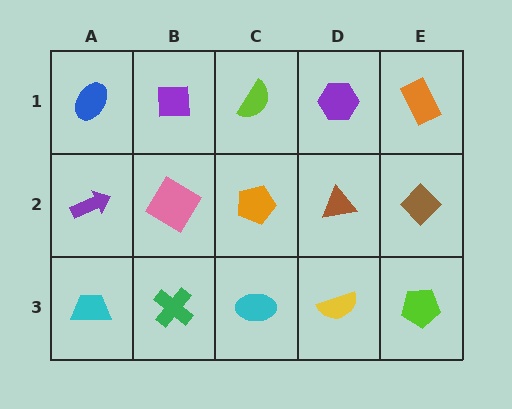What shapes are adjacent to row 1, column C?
An orange pentagon (row 2, column C), a purple square (row 1, column B), a purple hexagon (row 1, column D).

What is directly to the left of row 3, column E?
A yellow semicircle.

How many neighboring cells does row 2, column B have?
4.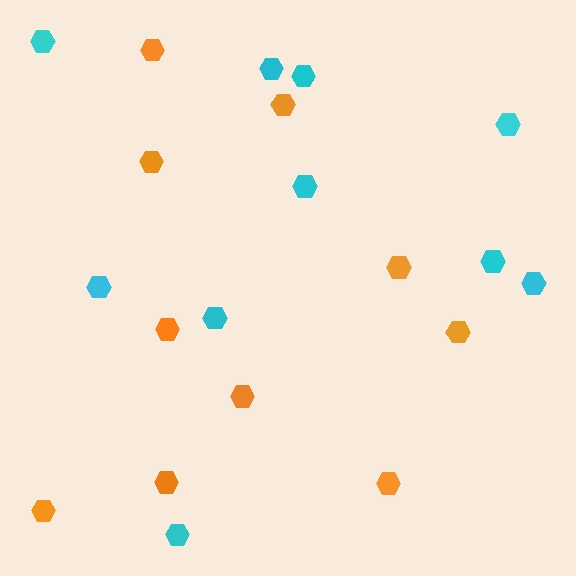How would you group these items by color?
There are 2 groups: one group of cyan hexagons (10) and one group of orange hexagons (10).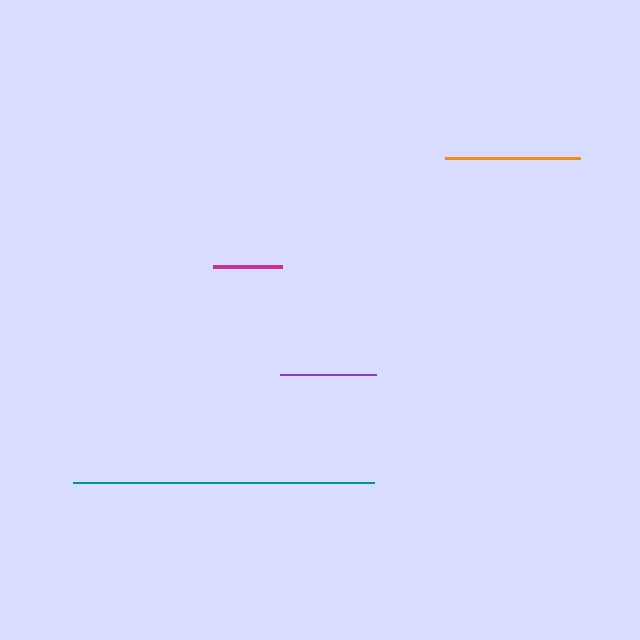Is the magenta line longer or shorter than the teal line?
The teal line is longer than the magenta line.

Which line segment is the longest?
The teal line is the longest at approximately 302 pixels.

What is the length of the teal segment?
The teal segment is approximately 302 pixels long.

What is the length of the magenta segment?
The magenta segment is approximately 69 pixels long.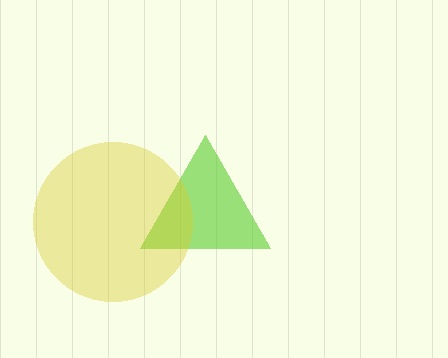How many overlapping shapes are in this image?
There are 2 overlapping shapes in the image.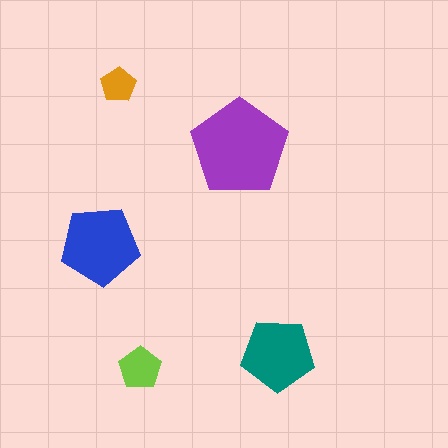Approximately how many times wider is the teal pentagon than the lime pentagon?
About 1.5 times wider.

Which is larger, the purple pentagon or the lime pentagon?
The purple one.